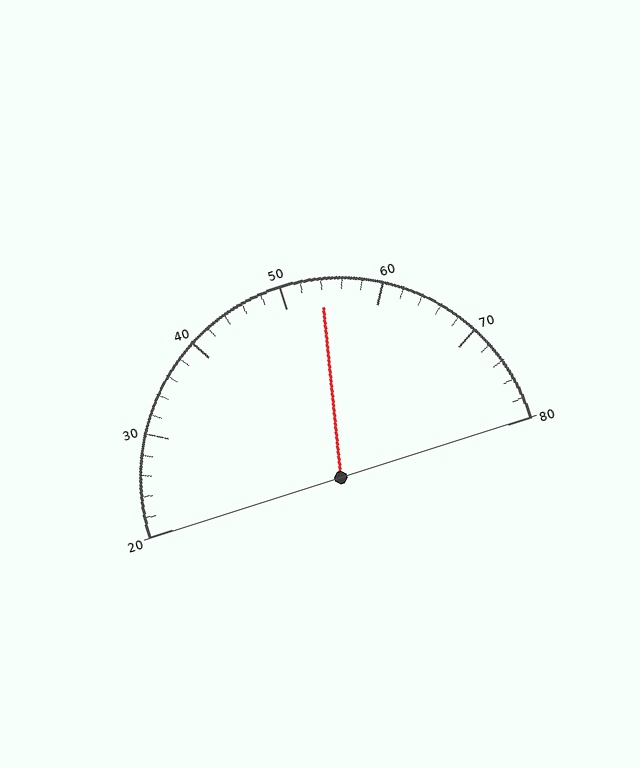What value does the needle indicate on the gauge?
The needle indicates approximately 54.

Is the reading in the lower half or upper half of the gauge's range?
The reading is in the upper half of the range (20 to 80).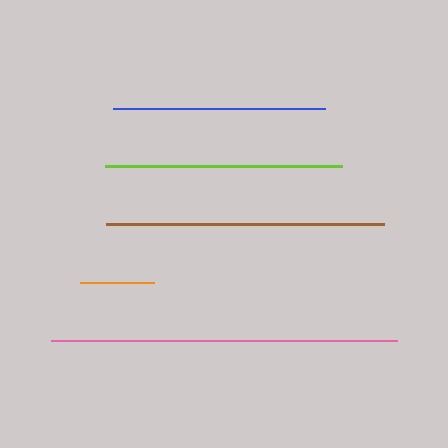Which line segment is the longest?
The pink line is the longest at approximately 345 pixels.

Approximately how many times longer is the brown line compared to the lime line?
The brown line is approximately 1.2 times the length of the lime line.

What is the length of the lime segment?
The lime segment is approximately 237 pixels long.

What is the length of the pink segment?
The pink segment is approximately 345 pixels long.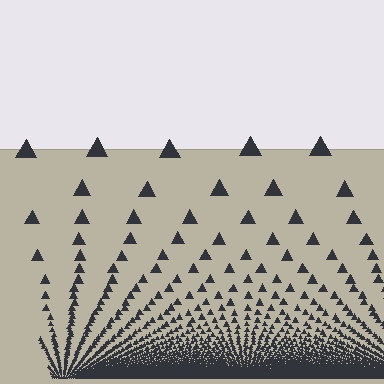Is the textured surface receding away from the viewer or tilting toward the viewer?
The surface appears to tilt toward the viewer. Texture elements get larger and sparser toward the top.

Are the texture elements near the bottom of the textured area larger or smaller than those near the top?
Smaller. The gradient is inverted — elements near the bottom are smaller and denser.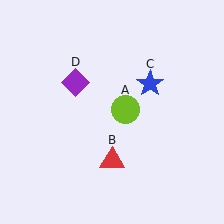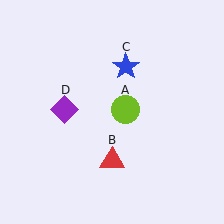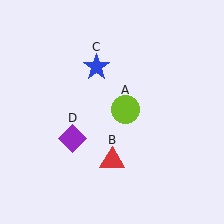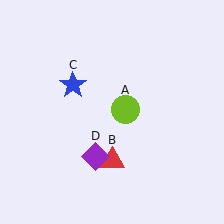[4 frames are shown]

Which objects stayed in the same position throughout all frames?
Lime circle (object A) and red triangle (object B) remained stationary.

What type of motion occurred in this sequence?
The blue star (object C), purple diamond (object D) rotated counterclockwise around the center of the scene.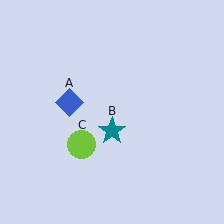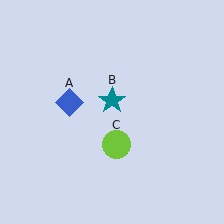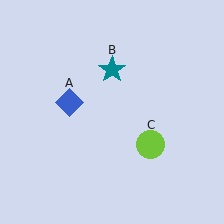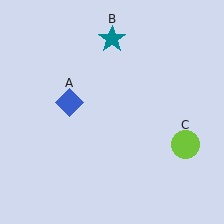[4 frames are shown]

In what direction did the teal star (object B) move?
The teal star (object B) moved up.